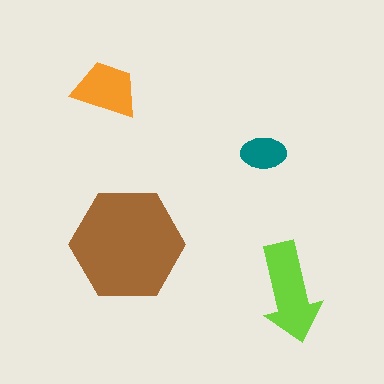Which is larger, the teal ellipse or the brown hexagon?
The brown hexagon.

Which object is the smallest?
The teal ellipse.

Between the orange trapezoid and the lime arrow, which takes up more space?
The lime arrow.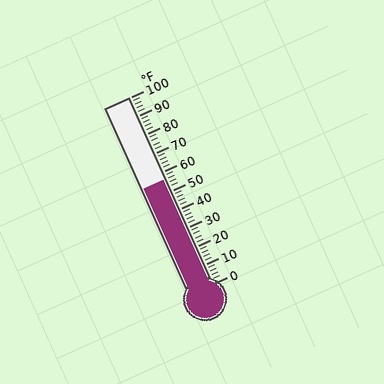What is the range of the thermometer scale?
The thermometer scale ranges from 0°F to 100°F.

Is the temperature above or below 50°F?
The temperature is above 50°F.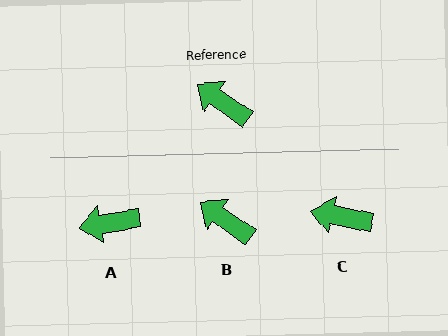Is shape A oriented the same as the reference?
No, it is off by about 44 degrees.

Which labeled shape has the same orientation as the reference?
B.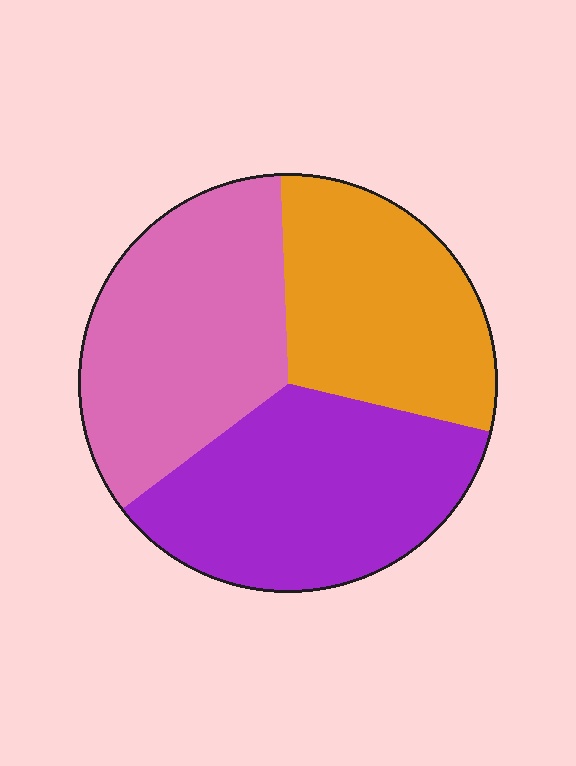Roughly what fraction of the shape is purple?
Purple takes up about three eighths (3/8) of the shape.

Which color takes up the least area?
Orange, at roughly 30%.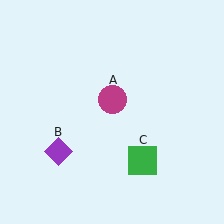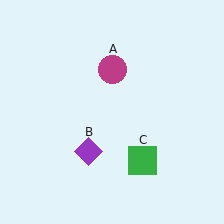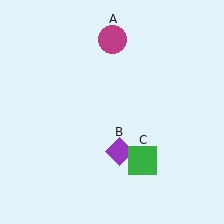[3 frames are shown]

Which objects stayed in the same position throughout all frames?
Green square (object C) remained stationary.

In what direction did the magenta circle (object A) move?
The magenta circle (object A) moved up.